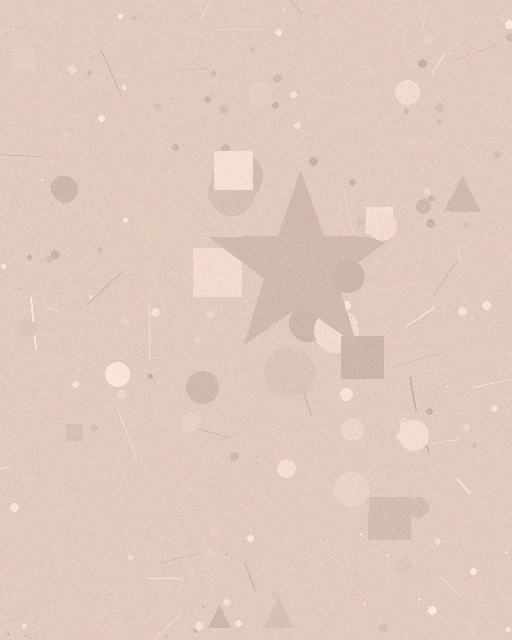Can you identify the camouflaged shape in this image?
The camouflaged shape is a star.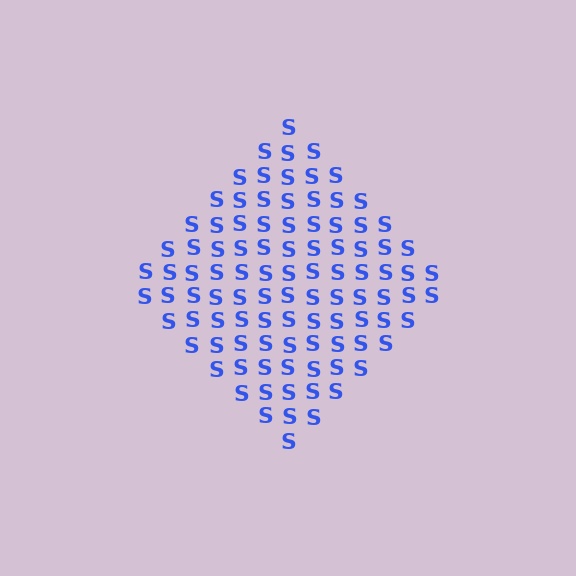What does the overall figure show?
The overall figure shows a diamond.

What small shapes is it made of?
It is made of small letter S's.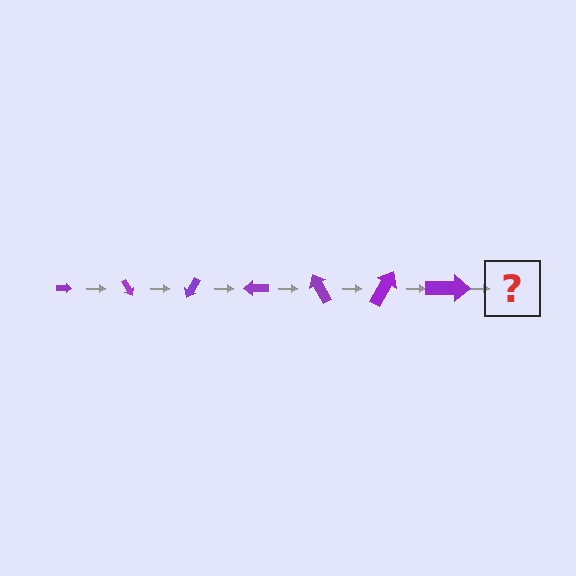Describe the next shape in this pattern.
It should be an arrow, larger than the previous one and rotated 420 degrees from the start.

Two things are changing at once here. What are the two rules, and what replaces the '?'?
The two rules are that the arrow grows larger each step and it rotates 60 degrees each step. The '?' should be an arrow, larger than the previous one and rotated 420 degrees from the start.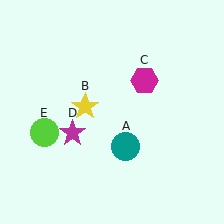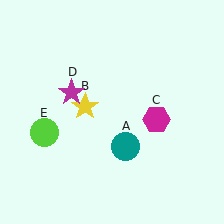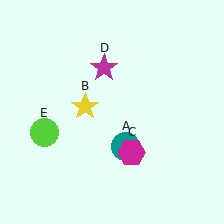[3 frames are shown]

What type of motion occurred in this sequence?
The magenta hexagon (object C), magenta star (object D) rotated clockwise around the center of the scene.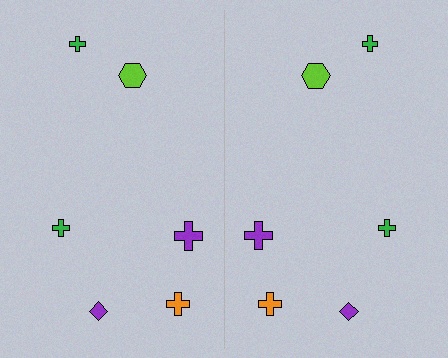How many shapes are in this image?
There are 12 shapes in this image.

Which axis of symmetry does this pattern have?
The pattern has a vertical axis of symmetry running through the center of the image.